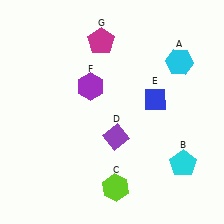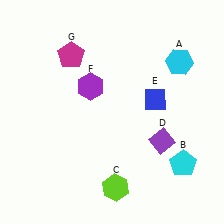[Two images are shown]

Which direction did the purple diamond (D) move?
The purple diamond (D) moved right.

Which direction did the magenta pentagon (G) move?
The magenta pentagon (G) moved left.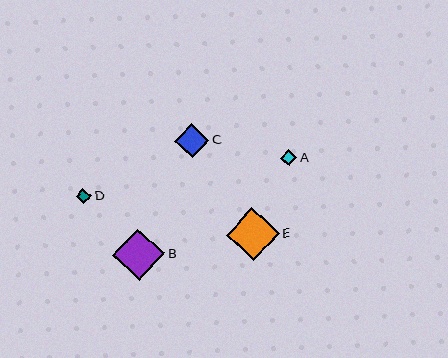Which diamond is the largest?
Diamond E is the largest with a size of approximately 53 pixels.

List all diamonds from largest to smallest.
From largest to smallest: E, B, C, A, D.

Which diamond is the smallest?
Diamond D is the smallest with a size of approximately 15 pixels.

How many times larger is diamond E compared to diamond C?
Diamond E is approximately 1.5 times the size of diamond C.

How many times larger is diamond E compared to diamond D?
Diamond E is approximately 3.5 times the size of diamond D.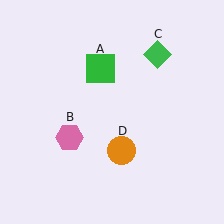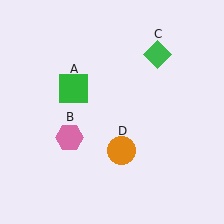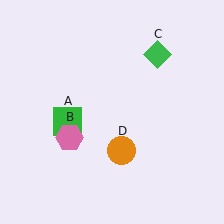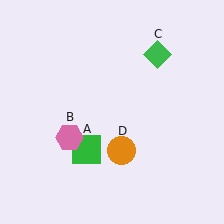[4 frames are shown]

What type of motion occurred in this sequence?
The green square (object A) rotated counterclockwise around the center of the scene.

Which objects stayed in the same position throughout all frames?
Pink hexagon (object B) and green diamond (object C) and orange circle (object D) remained stationary.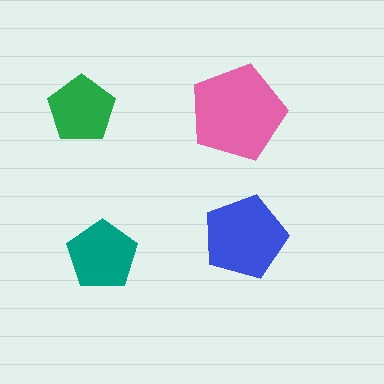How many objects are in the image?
There are 4 objects in the image.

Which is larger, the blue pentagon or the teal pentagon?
The blue one.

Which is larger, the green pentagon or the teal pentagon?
The teal one.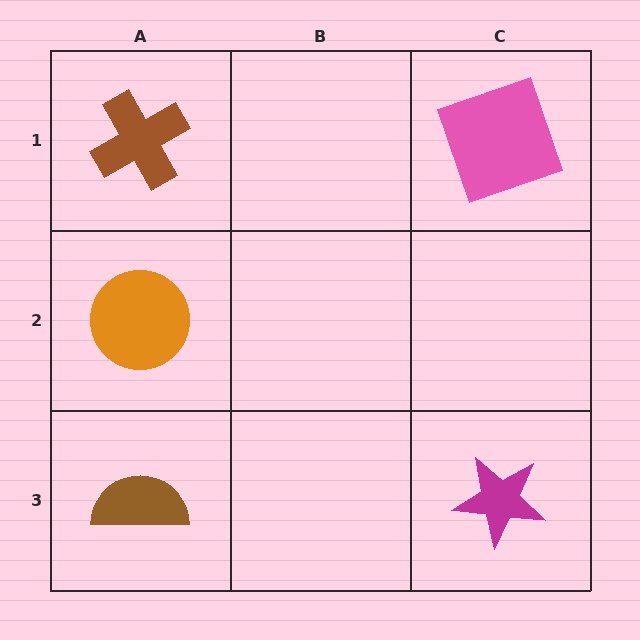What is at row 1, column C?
A pink square.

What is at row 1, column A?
A brown cross.